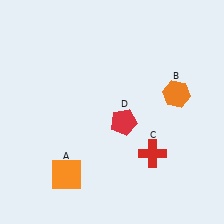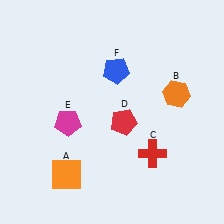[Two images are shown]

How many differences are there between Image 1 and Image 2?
There are 2 differences between the two images.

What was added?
A magenta pentagon (E), a blue pentagon (F) were added in Image 2.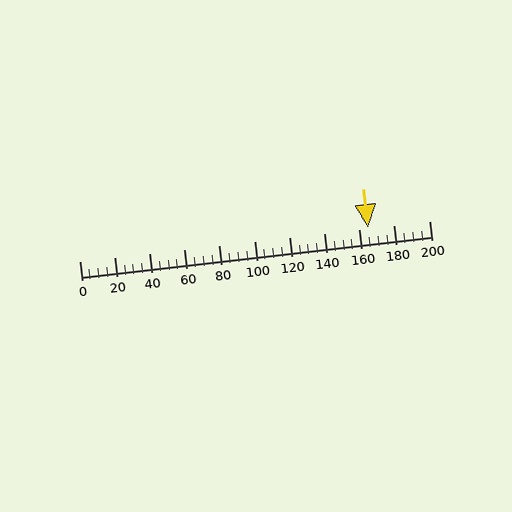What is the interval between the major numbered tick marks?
The major tick marks are spaced 20 units apart.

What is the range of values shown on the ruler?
The ruler shows values from 0 to 200.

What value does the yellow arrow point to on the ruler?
The yellow arrow points to approximately 165.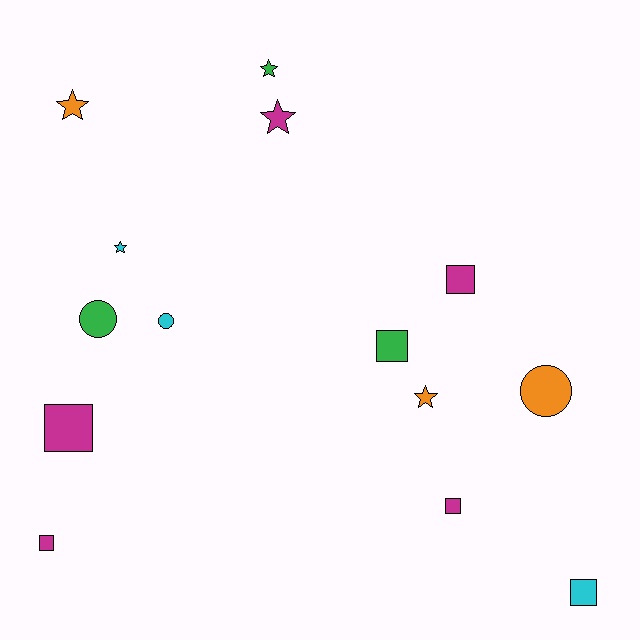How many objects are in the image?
There are 14 objects.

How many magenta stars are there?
There is 1 magenta star.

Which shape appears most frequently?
Square, with 6 objects.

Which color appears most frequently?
Magenta, with 5 objects.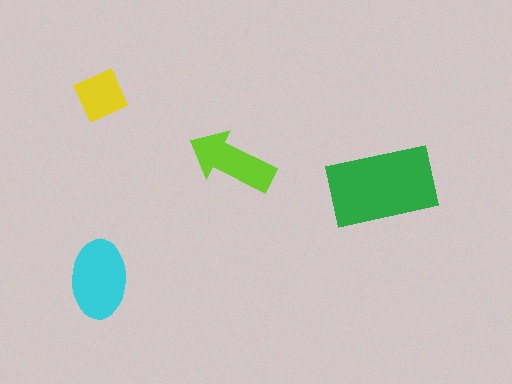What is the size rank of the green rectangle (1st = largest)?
1st.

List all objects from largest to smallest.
The green rectangle, the cyan ellipse, the lime arrow, the yellow diamond.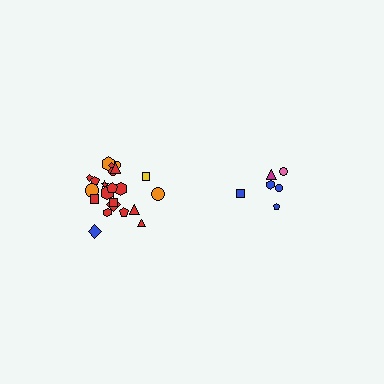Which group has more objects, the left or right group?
The left group.